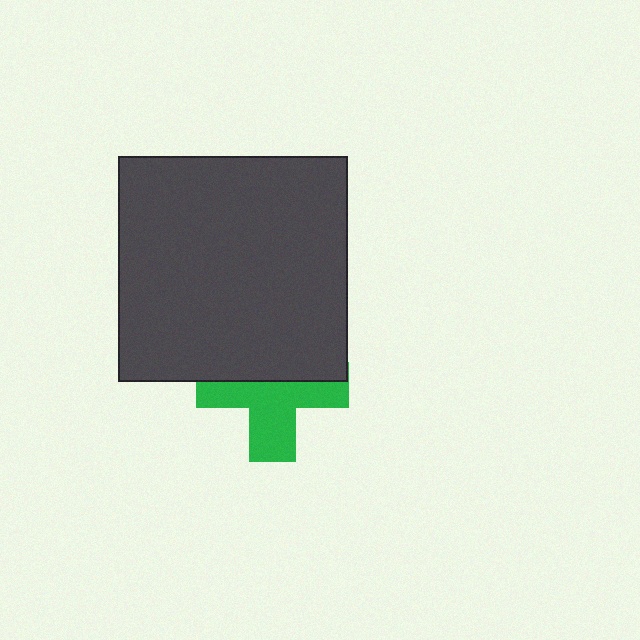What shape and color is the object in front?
The object in front is a dark gray rectangle.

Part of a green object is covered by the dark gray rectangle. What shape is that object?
It is a cross.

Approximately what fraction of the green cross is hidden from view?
Roughly 46% of the green cross is hidden behind the dark gray rectangle.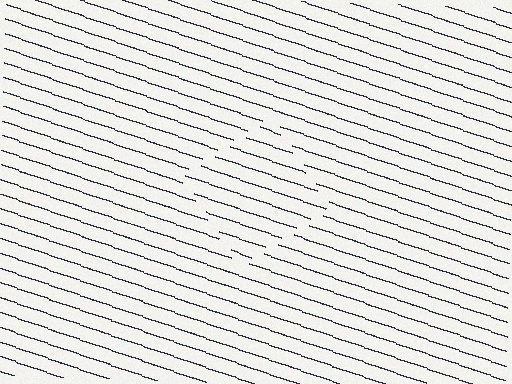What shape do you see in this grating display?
An illusory square. The interior of the shape contains the same grating, shifted by half a period — the contour is defined by the phase discontinuity where line-ends from the inner and outer gratings abut.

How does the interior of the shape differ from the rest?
The interior of the shape contains the same grating, shifted by half a period — the contour is defined by the phase discontinuity where line-ends from the inner and outer gratings abut.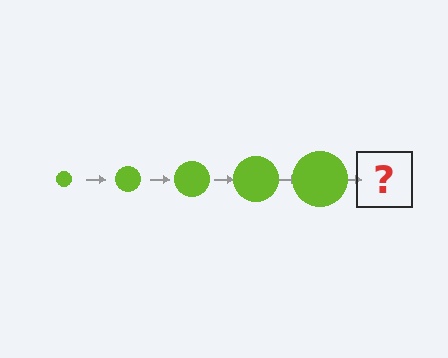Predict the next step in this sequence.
The next step is a lime circle, larger than the previous one.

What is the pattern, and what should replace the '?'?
The pattern is that the circle gets progressively larger each step. The '?' should be a lime circle, larger than the previous one.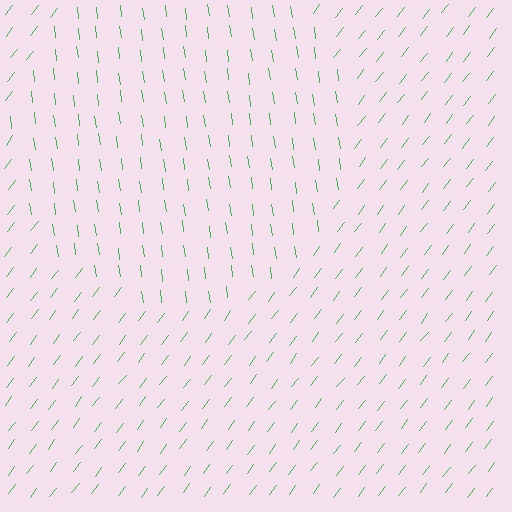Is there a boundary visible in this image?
Yes, there is a texture boundary formed by a change in line orientation.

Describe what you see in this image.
The image is filled with small green line segments. A circle region in the image has lines oriented differently from the surrounding lines, creating a visible texture boundary.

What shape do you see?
I see a circle.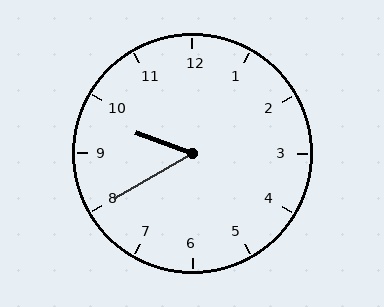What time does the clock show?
9:40.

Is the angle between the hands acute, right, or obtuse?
It is acute.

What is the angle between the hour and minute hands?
Approximately 50 degrees.